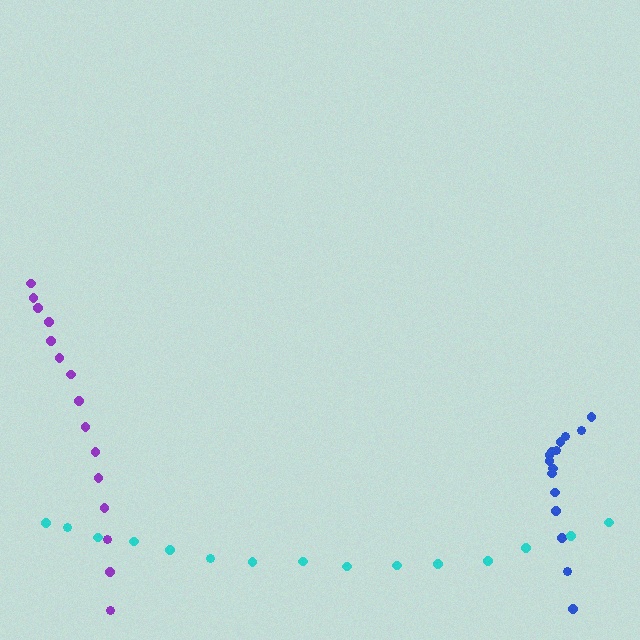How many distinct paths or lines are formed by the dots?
There are 3 distinct paths.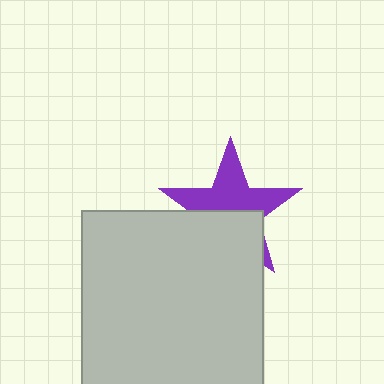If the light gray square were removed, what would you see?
You would see the complete purple star.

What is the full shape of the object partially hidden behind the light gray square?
The partially hidden object is a purple star.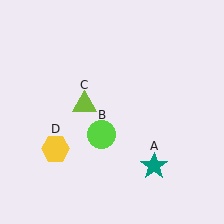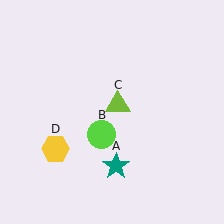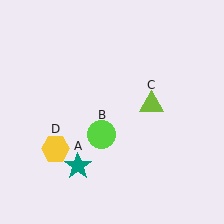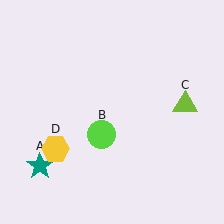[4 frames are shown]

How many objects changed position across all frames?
2 objects changed position: teal star (object A), lime triangle (object C).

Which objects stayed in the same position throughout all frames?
Lime circle (object B) and yellow hexagon (object D) remained stationary.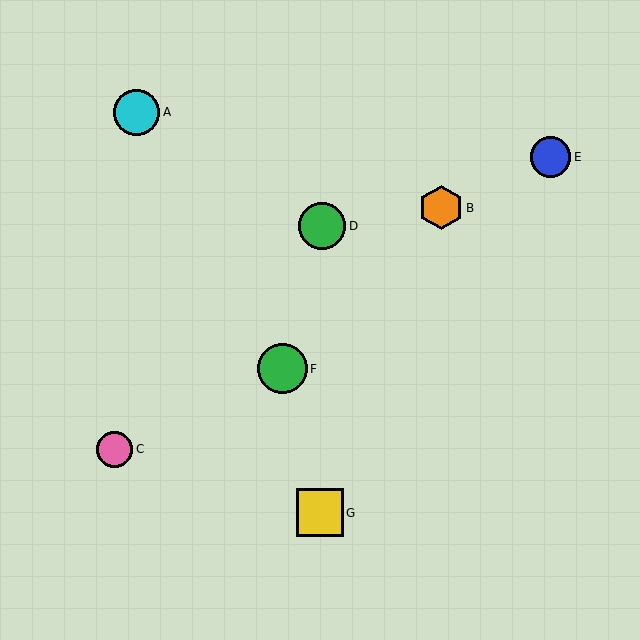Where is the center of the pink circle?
The center of the pink circle is at (115, 449).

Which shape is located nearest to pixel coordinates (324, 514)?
The yellow square (labeled G) at (320, 513) is nearest to that location.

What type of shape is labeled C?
Shape C is a pink circle.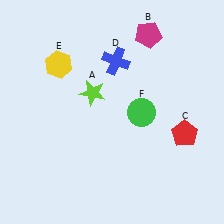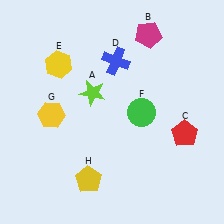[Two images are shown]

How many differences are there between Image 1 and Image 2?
There are 2 differences between the two images.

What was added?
A yellow hexagon (G), a yellow pentagon (H) were added in Image 2.